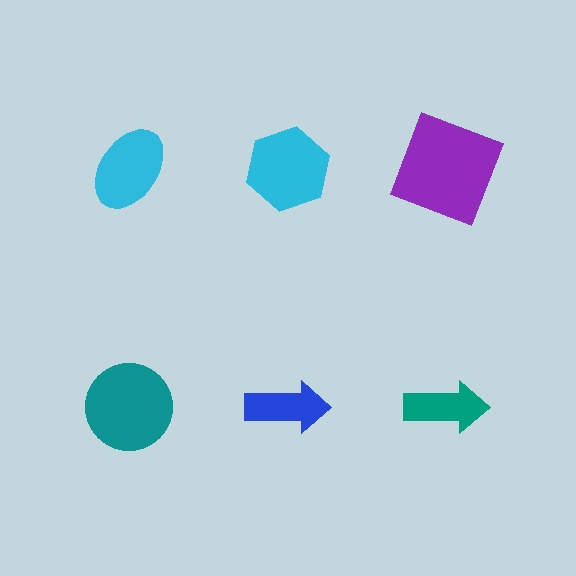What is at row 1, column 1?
A cyan ellipse.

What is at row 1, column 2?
A cyan hexagon.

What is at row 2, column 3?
A teal arrow.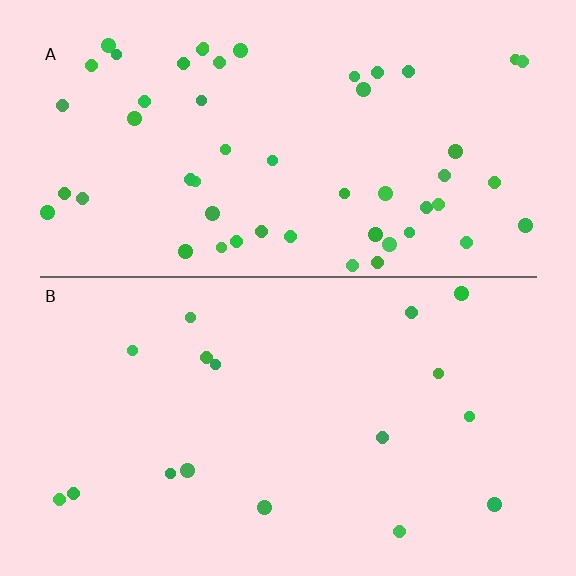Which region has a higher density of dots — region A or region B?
A (the top).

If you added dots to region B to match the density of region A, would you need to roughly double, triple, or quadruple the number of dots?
Approximately triple.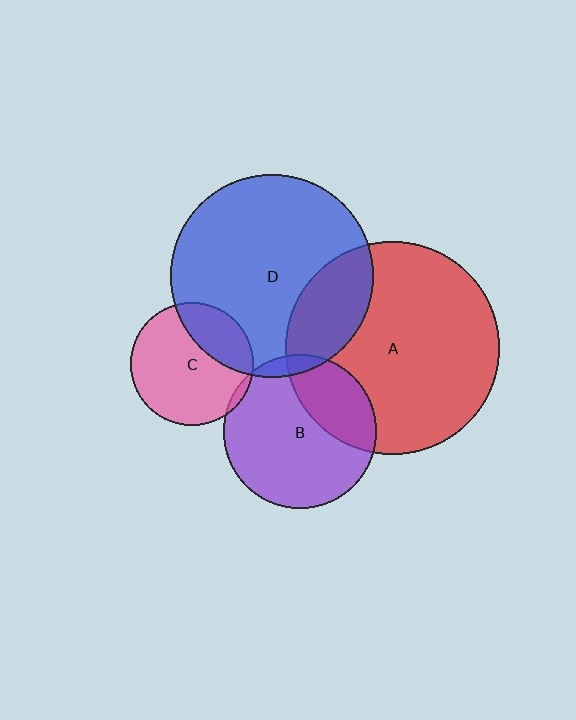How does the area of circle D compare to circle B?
Approximately 1.7 times.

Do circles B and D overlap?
Yes.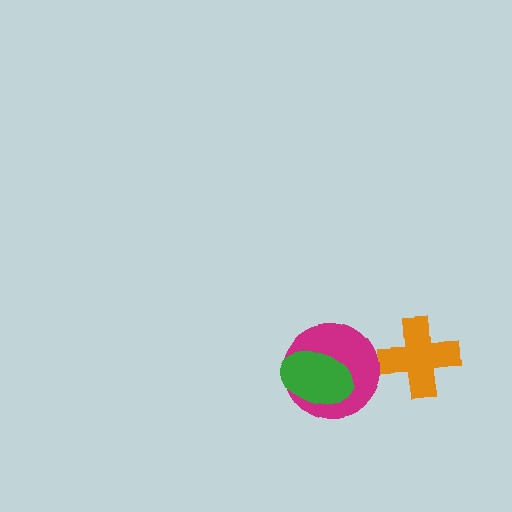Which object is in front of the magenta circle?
The green ellipse is in front of the magenta circle.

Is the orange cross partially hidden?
No, no other shape covers it.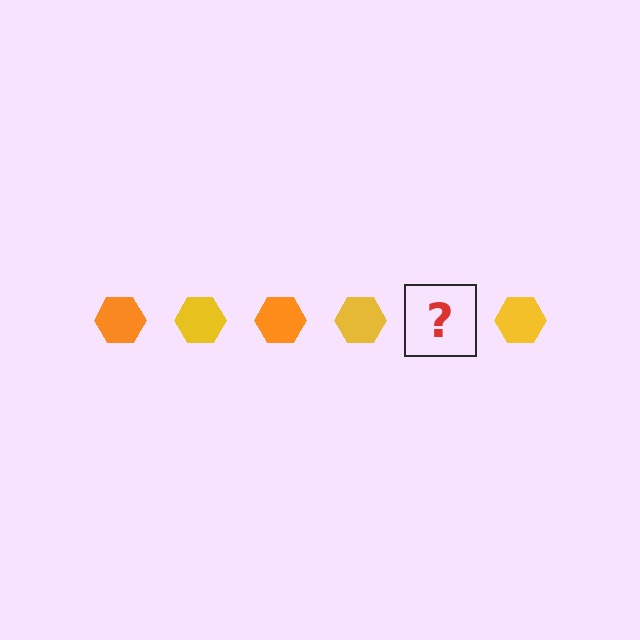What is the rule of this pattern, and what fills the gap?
The rule is that the pattern cycles through orange, yellow hexagons. The gap should be filled with an orange hexagon.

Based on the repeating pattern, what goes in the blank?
The blank should be an orange hexagon.